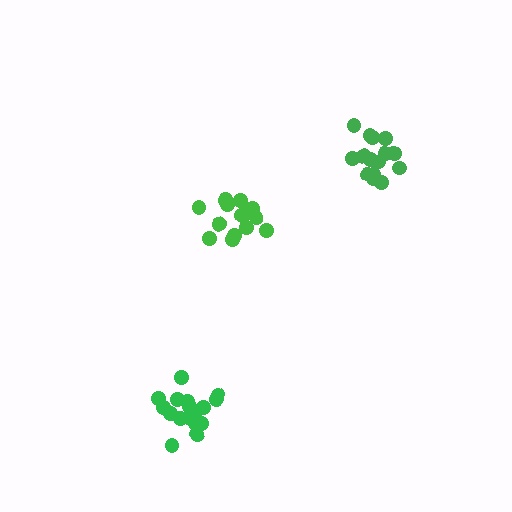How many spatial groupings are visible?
There are 3 spatial groupings.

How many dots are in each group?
Group 1: 15 dots, Group 2: 17 dots, Group 3: 15 dots (47 total).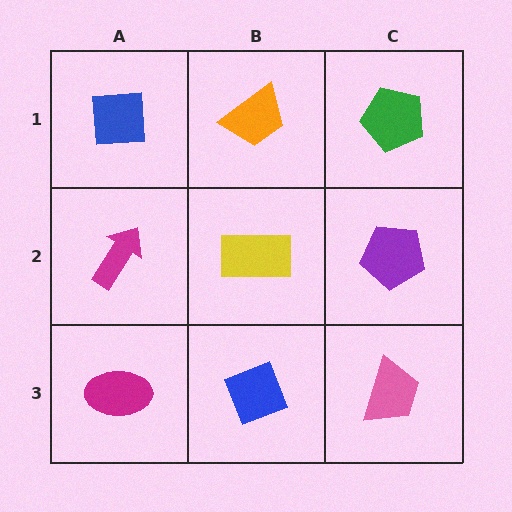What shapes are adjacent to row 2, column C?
A green pentagon (row 1, column C), a pink trapezoid (row 3, column C), a yellow rectangle (row 2, column B).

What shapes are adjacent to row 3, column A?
A magenta arrow (row 2, column A), a blue diamond (row 3, column B).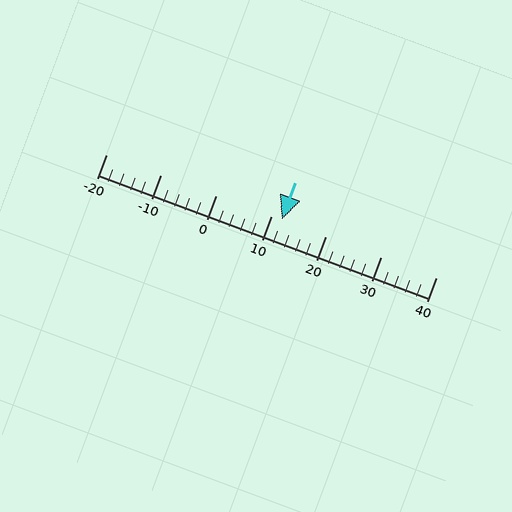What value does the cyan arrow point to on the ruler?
The cyan arrow points to approximately 12.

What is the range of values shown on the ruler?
The ruler shows values from -20 to 40.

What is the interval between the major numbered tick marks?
The major tick marks are spaced 10 units apart.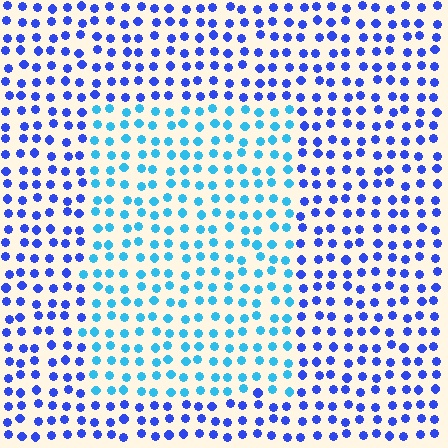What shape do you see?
I see a rectangle.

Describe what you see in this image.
The image is filled with small blue elements in a uniform arrangement. A rectangle-shaped region is visible where the elements are tinted to a slightly different hue, forming a subtle color boundary.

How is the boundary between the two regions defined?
The boundary is defined purely by a slight shift in hue (about 38 degrees). Spacing, size, and orientation are identical on both sides.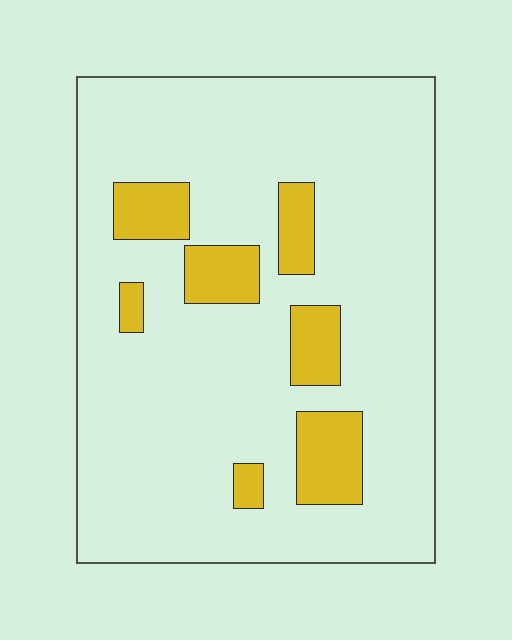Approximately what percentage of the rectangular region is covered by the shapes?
Approximately 15%.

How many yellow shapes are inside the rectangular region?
7.